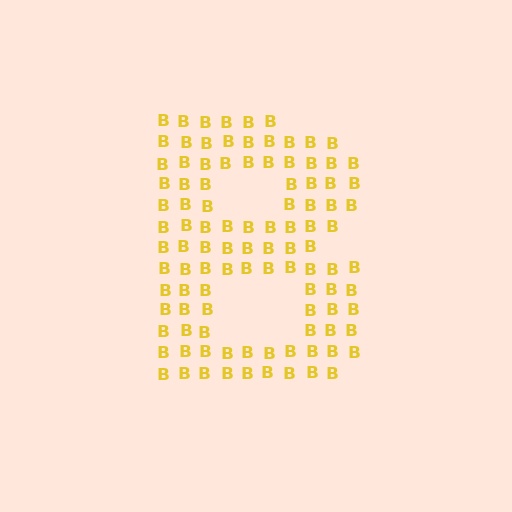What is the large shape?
The large shape is the letter B.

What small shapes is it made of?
It is made of small letter B's.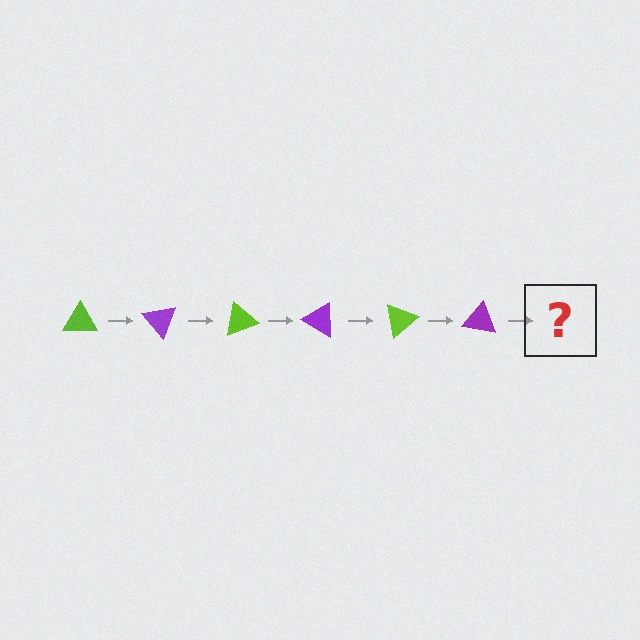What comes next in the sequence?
The next element should be a lime triangle, rotated 300 degrees from the start.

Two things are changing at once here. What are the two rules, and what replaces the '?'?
The two rules are that it rotates 50 degrees each step and the color cycles through lime and purple. The '?' should be a lime triangle, rotated 300 degrees from the start.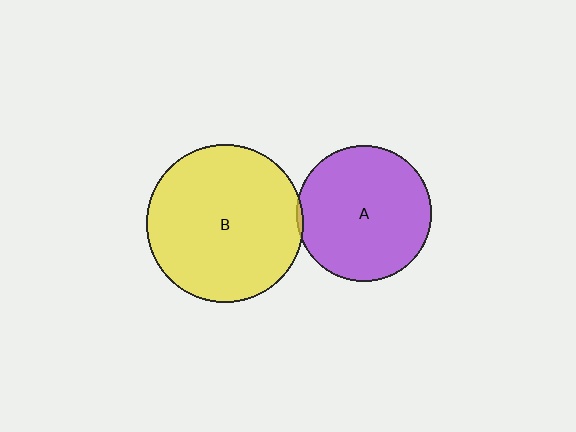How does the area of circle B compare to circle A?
Approximately 1.4 times.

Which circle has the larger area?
Circle B (yellow).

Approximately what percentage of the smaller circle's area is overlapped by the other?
Approximately 5%.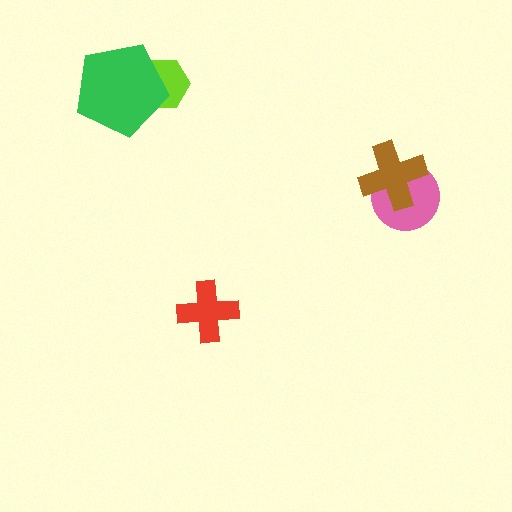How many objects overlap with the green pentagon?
1 object overlaps with the green pentagon.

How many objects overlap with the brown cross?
1 object overlaps with the brown cross.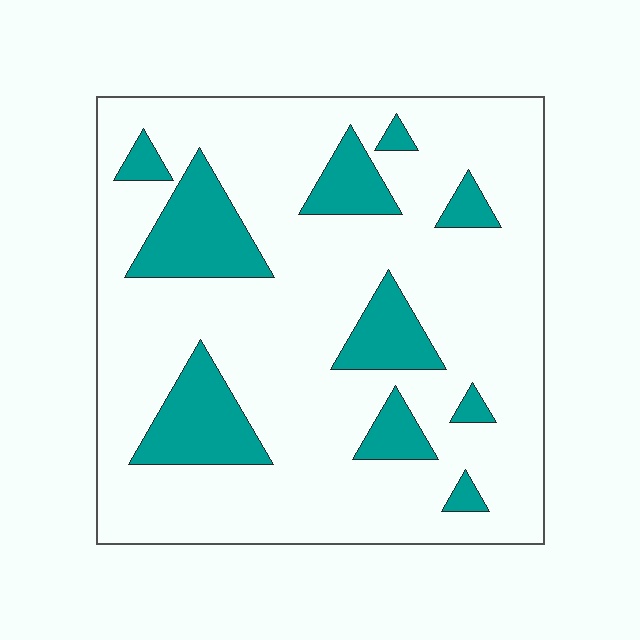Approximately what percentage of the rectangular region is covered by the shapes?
Approximately 20%.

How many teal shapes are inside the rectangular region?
10.